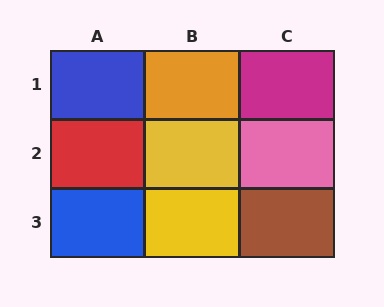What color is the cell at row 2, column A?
Red.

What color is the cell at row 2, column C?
Pink.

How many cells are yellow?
2 cells are yellow.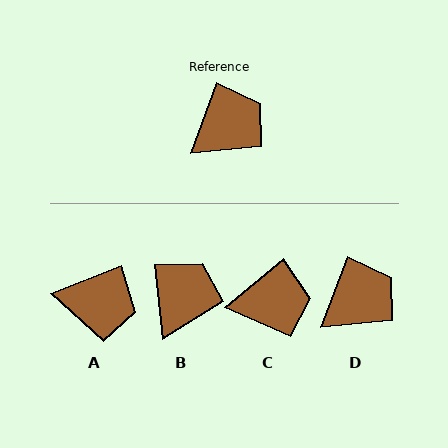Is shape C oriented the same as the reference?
No, it is off by about 30 degrees.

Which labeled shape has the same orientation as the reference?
D.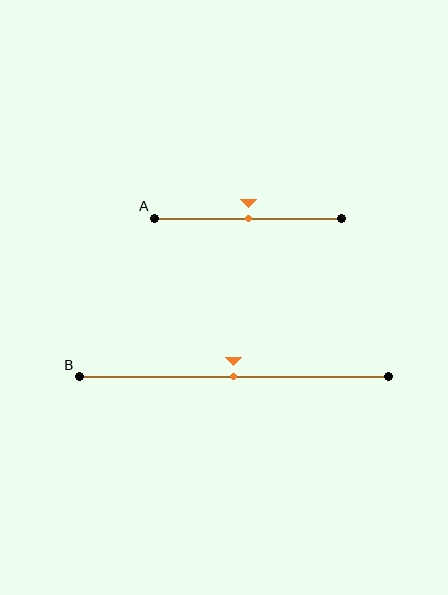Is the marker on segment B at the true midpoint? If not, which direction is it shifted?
Yes, the marker on segment B is at the true midpoint.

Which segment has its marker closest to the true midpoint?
Segment A has its marker closest to the true midpoint.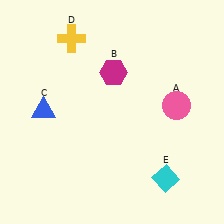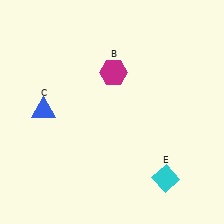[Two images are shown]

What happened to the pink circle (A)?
The pink circle (A) was removed in Image 2. It was in the top-right area of Image 1.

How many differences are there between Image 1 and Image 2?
There are 2 differences between the two images.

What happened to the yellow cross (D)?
The yellow cross (D) was removed in Image 2. It was in the top-left area of Image 1.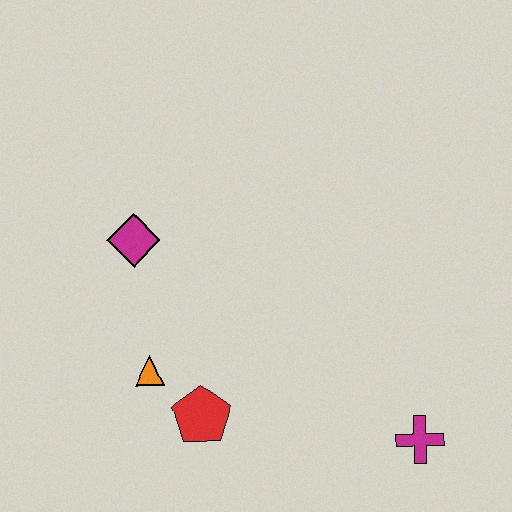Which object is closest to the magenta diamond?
The orange triangle is closest to the magenta diamond.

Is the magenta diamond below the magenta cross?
No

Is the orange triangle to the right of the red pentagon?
No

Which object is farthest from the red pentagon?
The magenta cross is farthest from the red pentagon.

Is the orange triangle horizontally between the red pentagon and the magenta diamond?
Yes